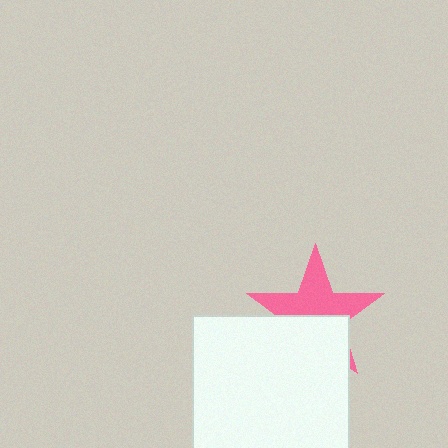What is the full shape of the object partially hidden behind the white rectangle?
The partially hidden object is a pink star.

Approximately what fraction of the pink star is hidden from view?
Roughly 44% of the pink star is hidden behind the white rectangle.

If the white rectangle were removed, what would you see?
You would see the complete pink star.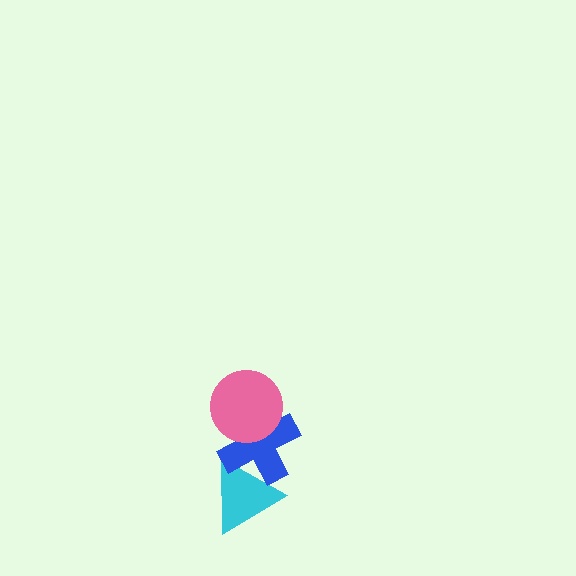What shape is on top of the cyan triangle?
The blue cross is on top of the cyan triangle.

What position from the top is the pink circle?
The pink circle is 1st from the top.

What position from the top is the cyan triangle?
The cyan triangle is 3rd from the top.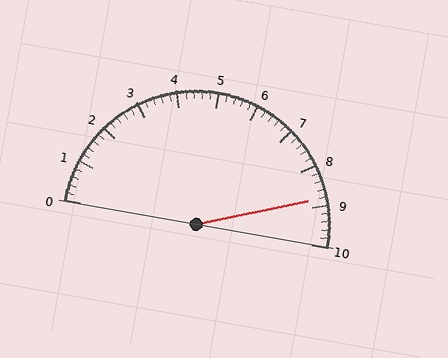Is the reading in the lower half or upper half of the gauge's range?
The reading is in the upper half of the range (0 to 10).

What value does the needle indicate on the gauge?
The needle indicates approximately 8.8.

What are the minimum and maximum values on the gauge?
The gauge ranges from 0 to 10.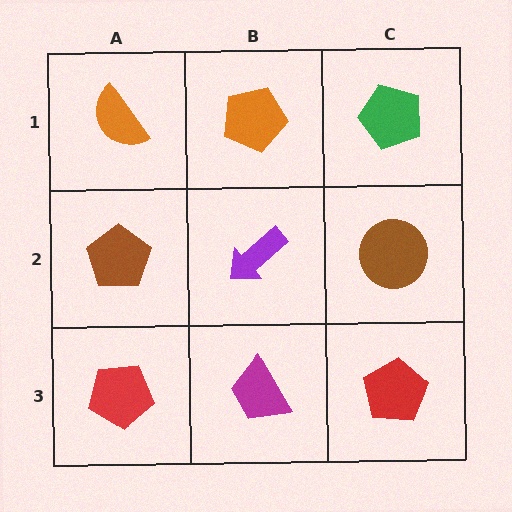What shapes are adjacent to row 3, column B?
A purple arrow (row 2, column B), a red pentagon (row 3, column A), a red pentagon (row 3, column C).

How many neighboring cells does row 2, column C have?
3.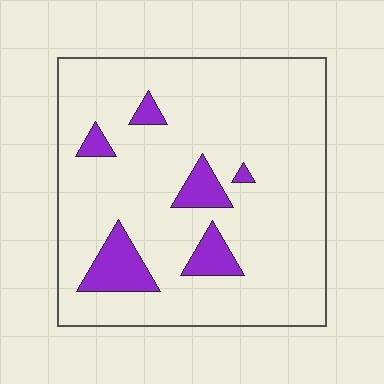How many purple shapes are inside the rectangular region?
6.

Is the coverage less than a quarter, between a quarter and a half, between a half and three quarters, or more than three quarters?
Less than a quarter.